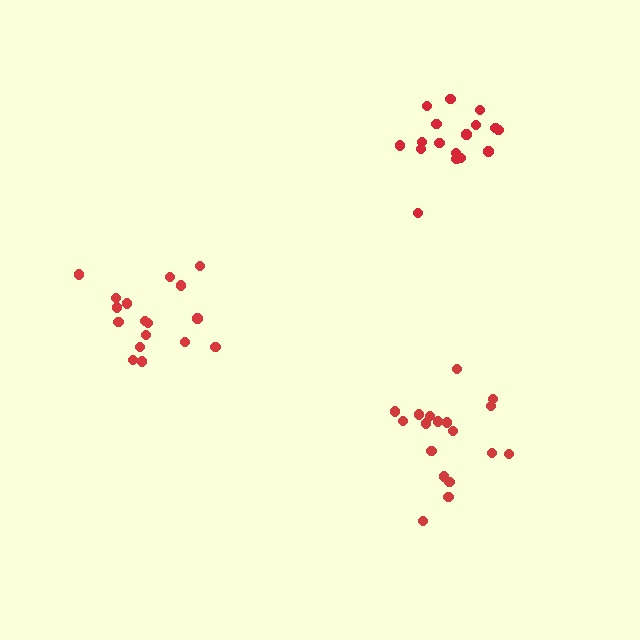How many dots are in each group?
Group 1: 18 dots, Group 2: 17 dots, Group 3: 17 dots (52 total).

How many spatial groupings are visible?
There are 3 spatial groupings.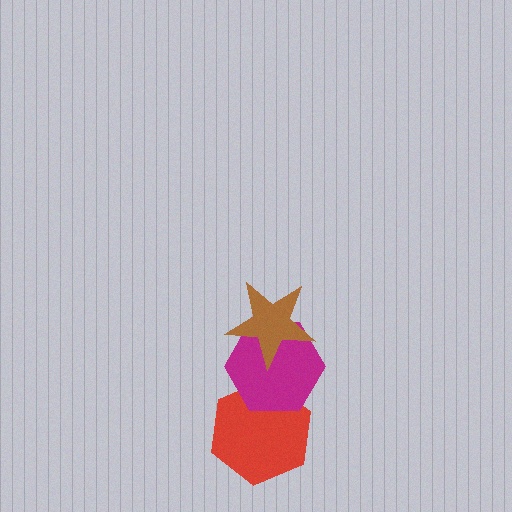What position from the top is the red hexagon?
The red hexagon is 3rd from the top.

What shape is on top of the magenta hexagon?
The brown star is on top of the magenta hexagon.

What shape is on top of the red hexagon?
The magenta hexagon is on top of the red hexagon.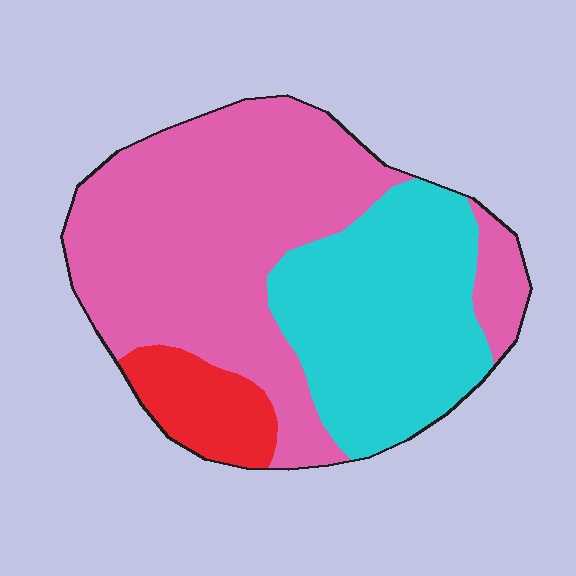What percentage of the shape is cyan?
Cyan covers roughly 35% of the shape.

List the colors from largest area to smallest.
From largest to smallest: pink, cyan, red.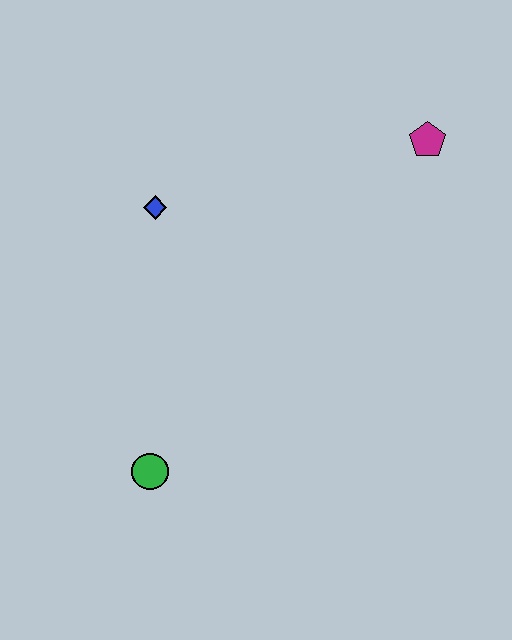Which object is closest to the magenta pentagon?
The blue diamond is closest to the magenta pentagon.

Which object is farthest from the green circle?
The magenta pentagon is farthest from the green circle.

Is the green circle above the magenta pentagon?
No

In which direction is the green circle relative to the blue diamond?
The green circle is below the blue diamond.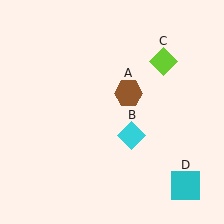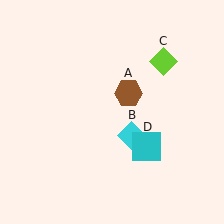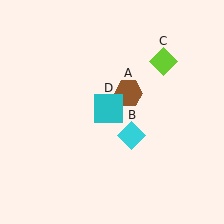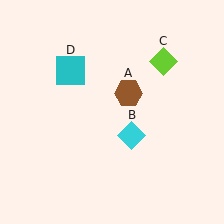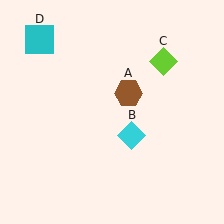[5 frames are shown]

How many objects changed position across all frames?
1 object changed position: cyan square (object D).